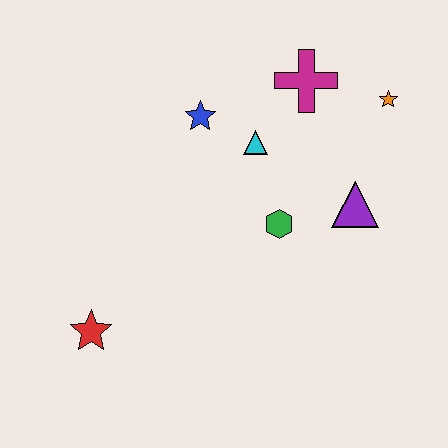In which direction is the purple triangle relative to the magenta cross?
The purple triangle is below the magenta cross.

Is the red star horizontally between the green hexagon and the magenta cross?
No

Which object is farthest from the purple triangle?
The red star is farthest from the purple triangle.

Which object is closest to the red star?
The green hexagon is closest to the red star.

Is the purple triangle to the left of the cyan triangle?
No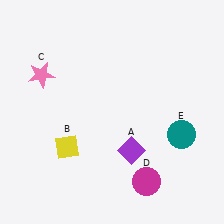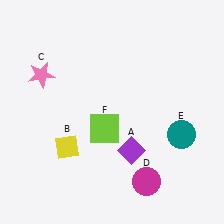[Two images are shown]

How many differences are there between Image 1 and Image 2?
There is 1 difference between the two images.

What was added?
A lime square (F) was added in Image 2.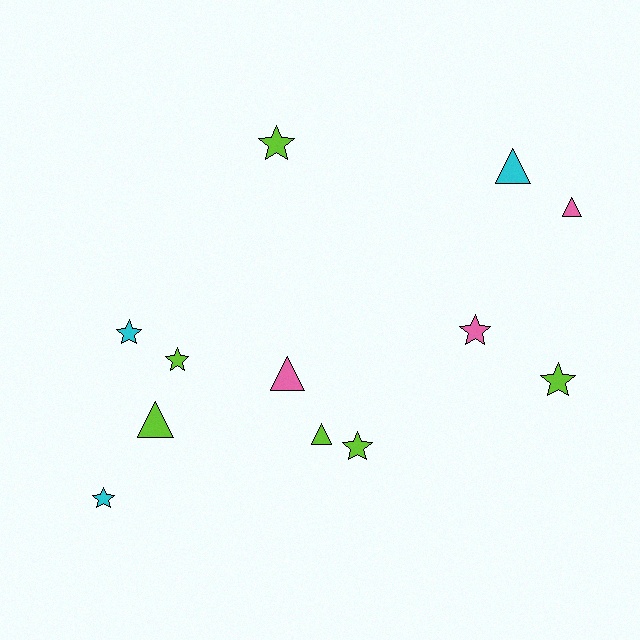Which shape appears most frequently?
Star, with 7 objects.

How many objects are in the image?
There are 12 objects.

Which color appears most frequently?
Lime, with 6 objects.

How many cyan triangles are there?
There is 1 cyan triangle.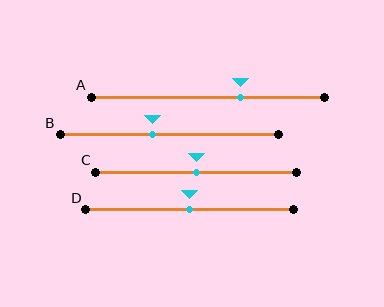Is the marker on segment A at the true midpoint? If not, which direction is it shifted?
No, the marker on segment A is shifted to the right by about 14% of the segment length.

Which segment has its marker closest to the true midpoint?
Segment C has its marker closest to the true midpoint.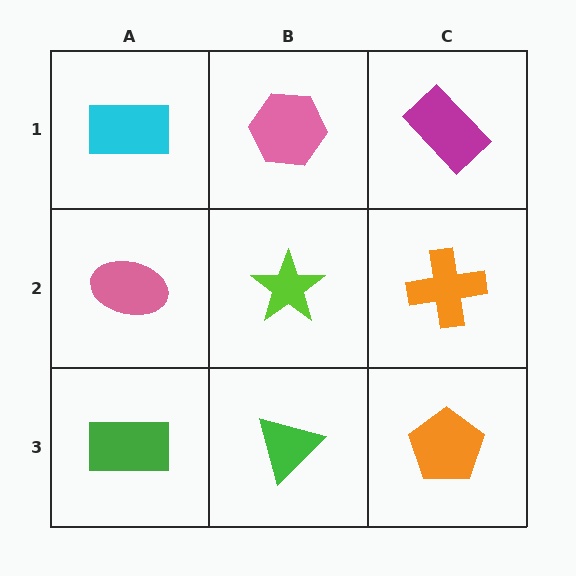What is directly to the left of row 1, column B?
A cyan rectangle.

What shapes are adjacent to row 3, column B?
A lime star (row 2, column B), a green rectangle (row 3, column A), an orange pentagon (row 3, column C).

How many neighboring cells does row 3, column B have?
3.